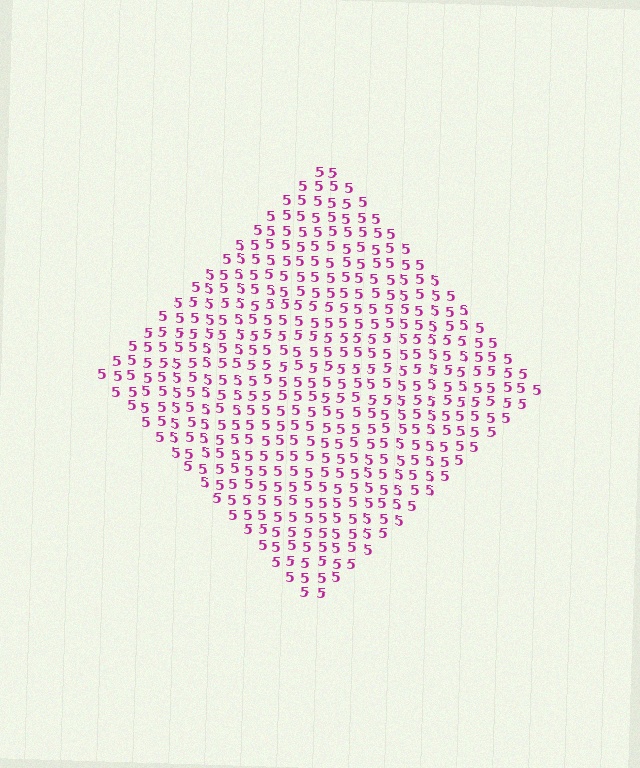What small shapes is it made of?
It is made of small digit 5's.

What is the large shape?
The large shape is a diamond.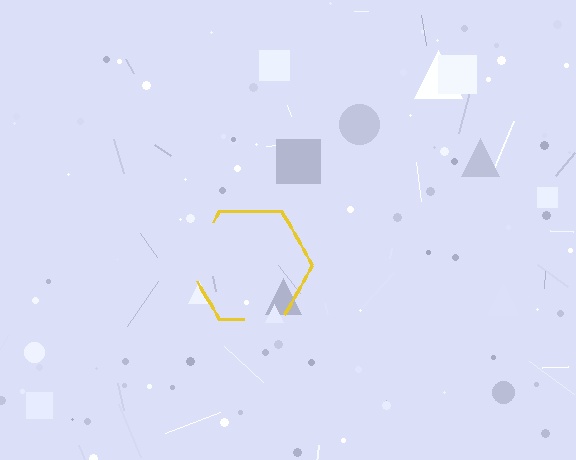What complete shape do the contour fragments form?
The contour fragments form a hexagon.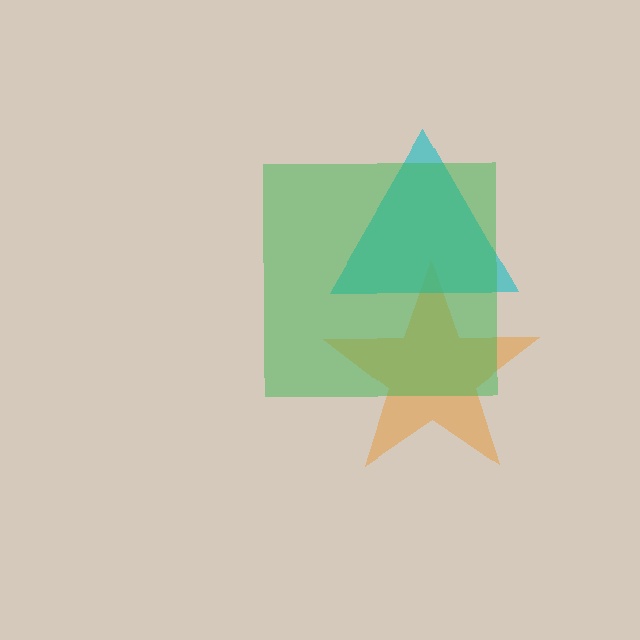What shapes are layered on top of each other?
The layered shapes are: an orange star, a cyan triangle, a green square.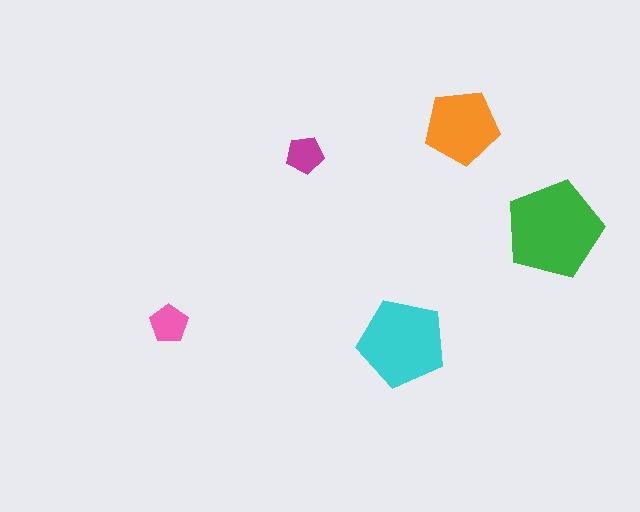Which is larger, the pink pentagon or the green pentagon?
The green one.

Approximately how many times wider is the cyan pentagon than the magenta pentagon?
About 2.5 times wider.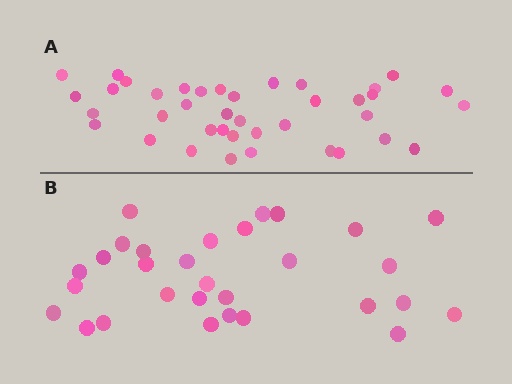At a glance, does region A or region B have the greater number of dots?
Region A (the top region) has more dots.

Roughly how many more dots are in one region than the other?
Region A has roughly 8 or so more dots than region B.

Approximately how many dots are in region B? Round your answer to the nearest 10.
About 30 dots.